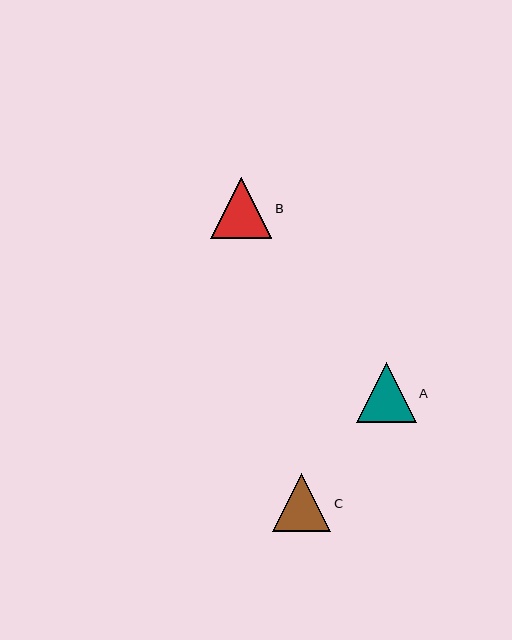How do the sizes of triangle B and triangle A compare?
Triangle B and triangle A are approximately the same size.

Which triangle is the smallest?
Triangle C is the smallest with a size of approximately 58 pixels.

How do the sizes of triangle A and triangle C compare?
Triangle A and triangle C are approximately the same size.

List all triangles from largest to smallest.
From largest to smallest: B, A, C.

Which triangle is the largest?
Triangle B is the largest with a size of approximately 61 pixels.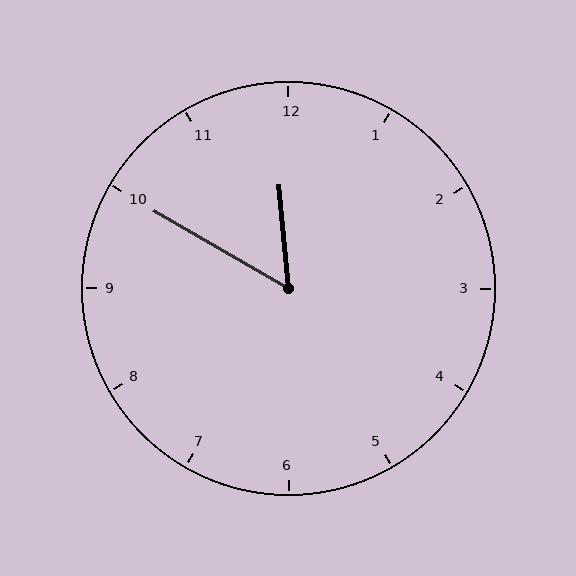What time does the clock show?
11:50.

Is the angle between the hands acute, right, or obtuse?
It is acute.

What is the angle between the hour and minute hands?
Approximately 55 degrees.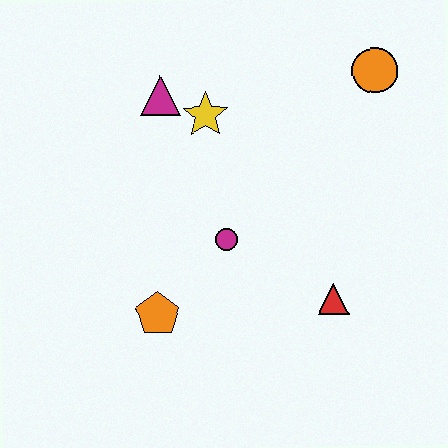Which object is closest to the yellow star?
The magenta triangle is closest to the yellow star.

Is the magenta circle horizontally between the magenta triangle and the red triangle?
Yes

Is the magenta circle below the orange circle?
Yes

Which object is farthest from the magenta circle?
The orange circle is farthest from the magenta circle.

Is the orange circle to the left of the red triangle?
No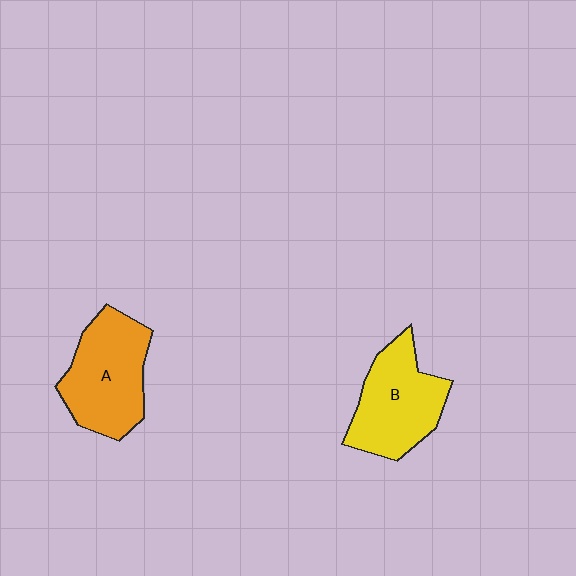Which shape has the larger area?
Shape A (orange).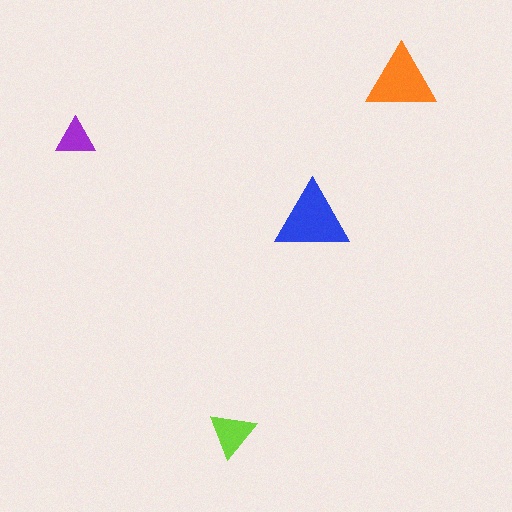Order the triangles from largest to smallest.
the blue one, the orange one, the lime one, the purple one.